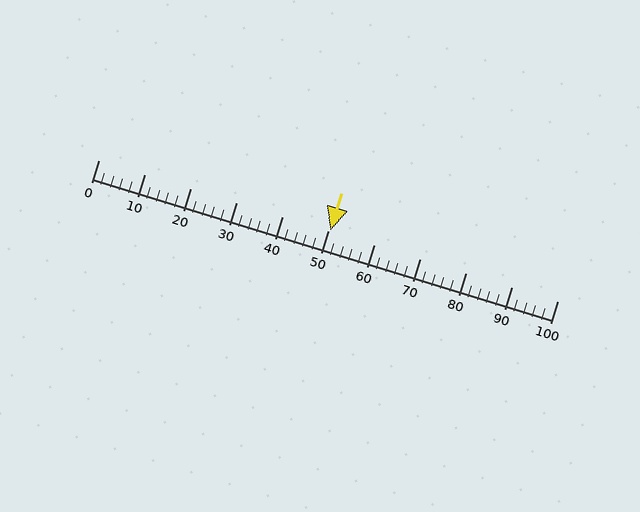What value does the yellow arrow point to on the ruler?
The yellow arrow points to approximately 51.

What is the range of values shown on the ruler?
The ruler shows values from 0 to 100.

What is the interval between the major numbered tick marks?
The major tick marks are spaced 10 units apart.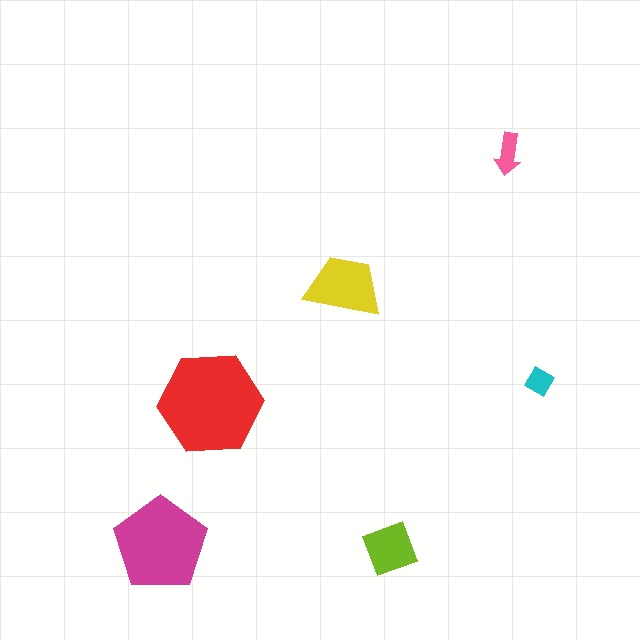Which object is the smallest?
The cyan diamond.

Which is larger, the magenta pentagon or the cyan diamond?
The magenta pentagon.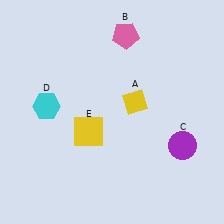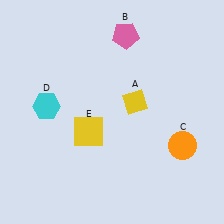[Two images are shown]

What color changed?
The circle (C) changed from purple in Image 1 to orange in Image 2.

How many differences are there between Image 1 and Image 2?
There is 1 difference between the two images.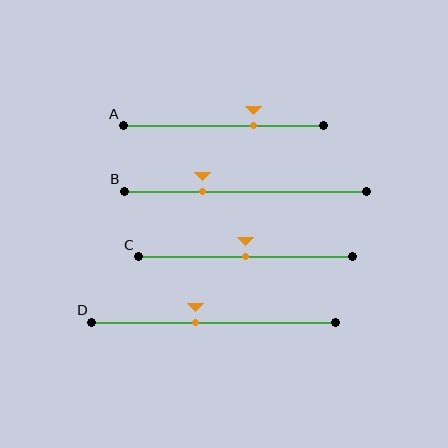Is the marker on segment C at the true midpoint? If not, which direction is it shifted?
Yes, the marker on segment C is at the true midpoint.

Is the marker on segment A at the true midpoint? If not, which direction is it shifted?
No, the marker on segment A is shifted to the right by about 15% of the segment length.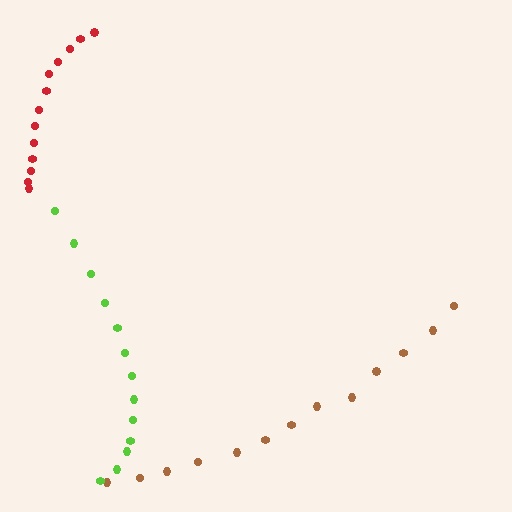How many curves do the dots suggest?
There are 3 distinct paths.